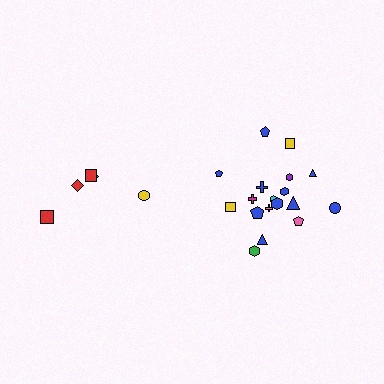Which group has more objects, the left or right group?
The right group.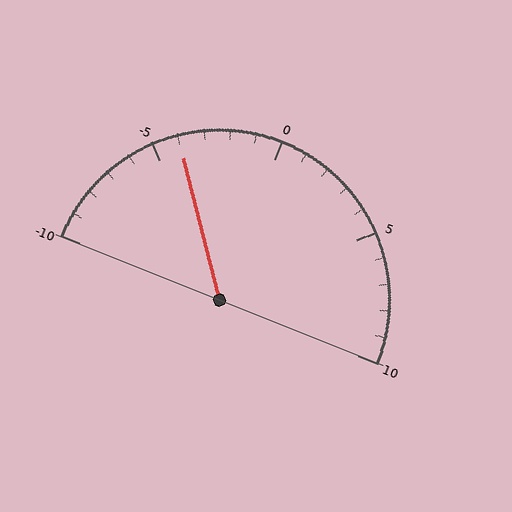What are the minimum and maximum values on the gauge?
The gauge ranges from -10 to 10.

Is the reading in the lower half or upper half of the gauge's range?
The reading is in the lower half of the range (-10 to 10).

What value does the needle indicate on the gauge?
The needle indicates approximately -4.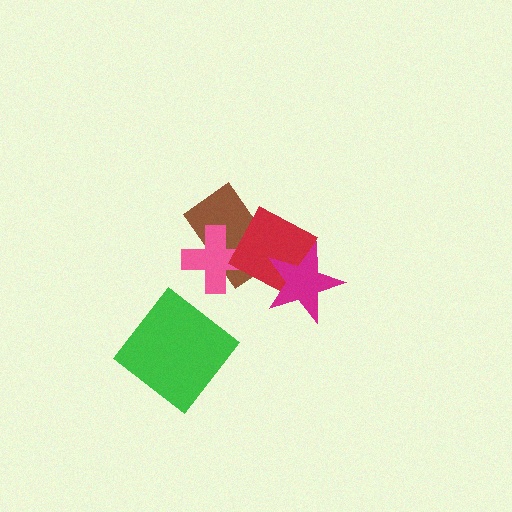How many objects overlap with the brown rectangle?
2 objects overlap with the brown rectangle.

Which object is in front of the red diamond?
The magenta star is in front of the red diamond.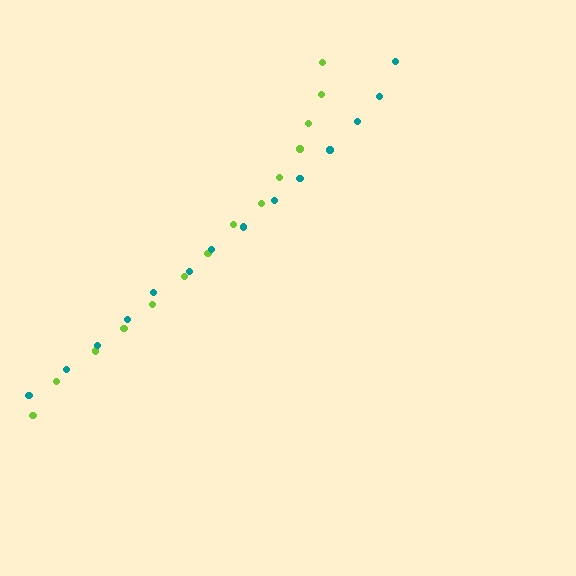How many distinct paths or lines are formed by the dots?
There are 2 distinct paths.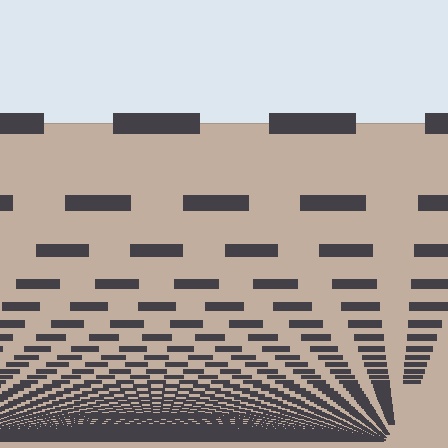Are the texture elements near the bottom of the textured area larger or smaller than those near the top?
Smaller. The gradient is inverted — elements near the bottom are smaller and denser.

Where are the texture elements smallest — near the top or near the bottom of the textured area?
Near the bottom.